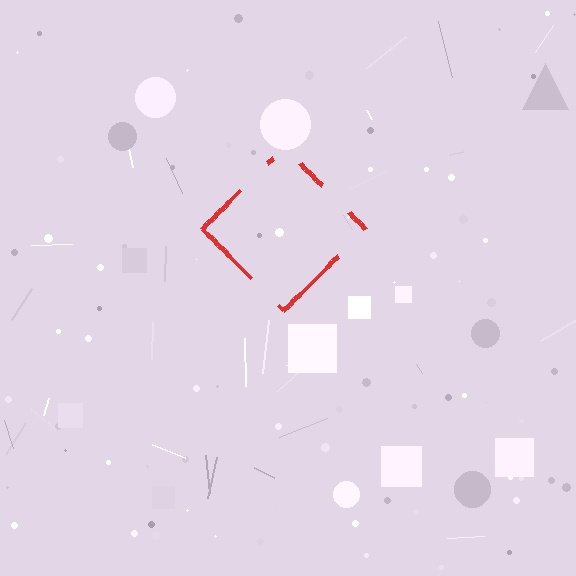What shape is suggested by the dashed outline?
The dashed outline suggests a diamond.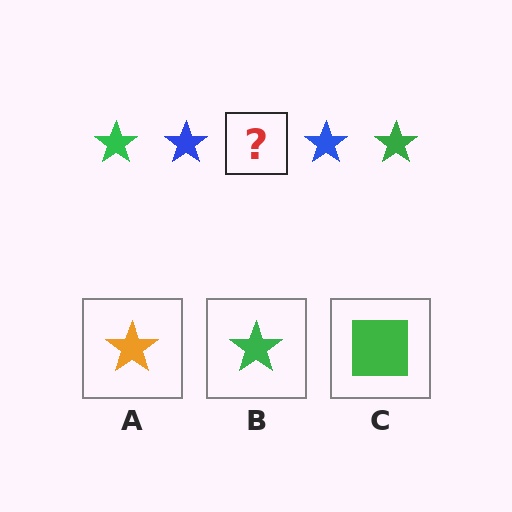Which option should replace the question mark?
Option B.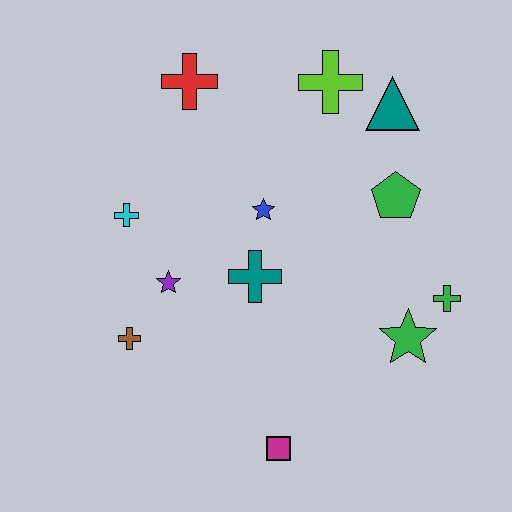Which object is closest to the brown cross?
The purple star is closest to the brown cross.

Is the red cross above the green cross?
Yes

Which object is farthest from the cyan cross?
The green cross is farthest from the cyan cross.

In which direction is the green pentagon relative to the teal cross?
The green pentagon is to the right of the teal cross.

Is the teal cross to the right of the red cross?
Yes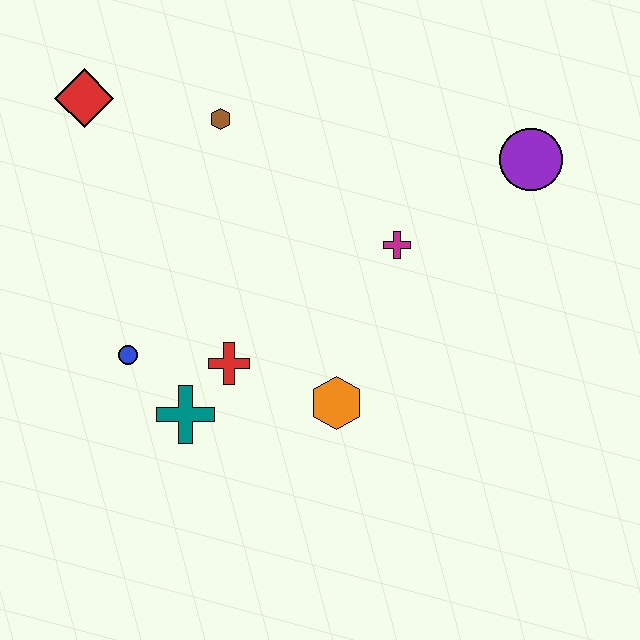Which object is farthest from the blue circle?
The purple circle is farthest from the blue circle.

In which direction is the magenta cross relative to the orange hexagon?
The magenta cross is above the orange hexagon.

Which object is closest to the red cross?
The teal cross is closest to the red cross.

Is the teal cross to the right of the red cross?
No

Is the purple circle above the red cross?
Yes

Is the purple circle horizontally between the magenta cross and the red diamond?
No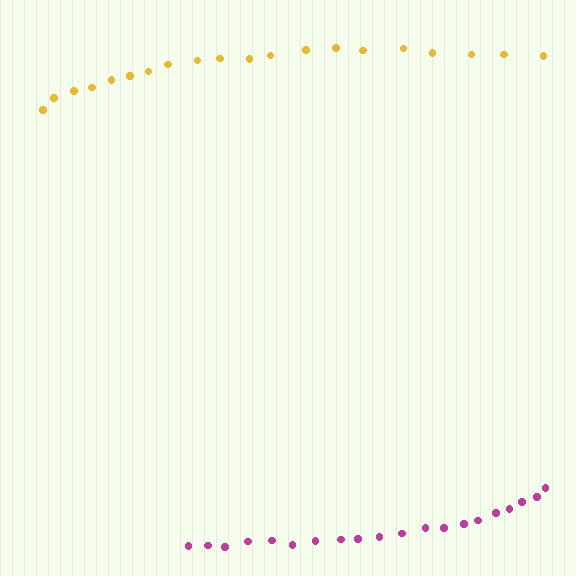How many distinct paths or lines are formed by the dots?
There are 2 distinct paths.